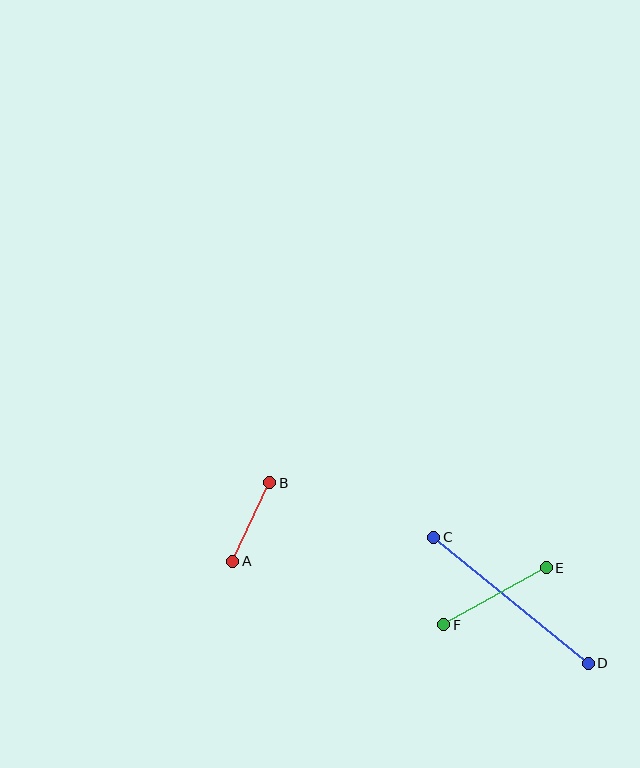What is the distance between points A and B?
The distance is approximately 87 pixels.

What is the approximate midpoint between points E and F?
The midpoint is at approximately (495, 596) pixels.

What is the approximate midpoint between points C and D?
The midpoint is at approximately (511, 600) pixels.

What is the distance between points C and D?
The distance is approximately 199 pixels.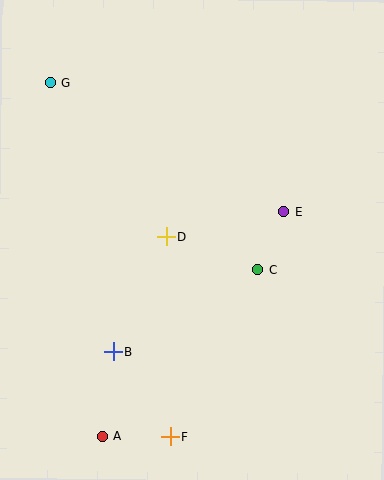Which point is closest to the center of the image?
Point D at (166, 236) is closest to the center.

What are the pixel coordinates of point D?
Point D is at (166, 236).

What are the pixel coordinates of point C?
Point C is at (257, 270).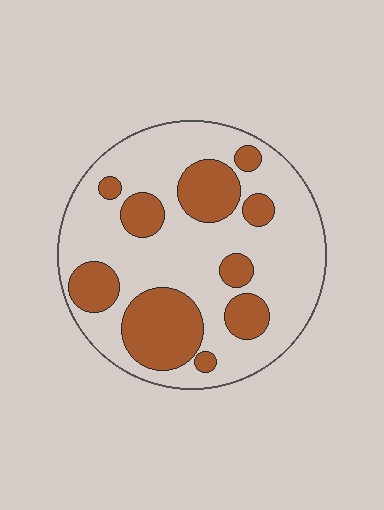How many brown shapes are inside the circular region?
10.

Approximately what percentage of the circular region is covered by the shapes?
Approximately 30%.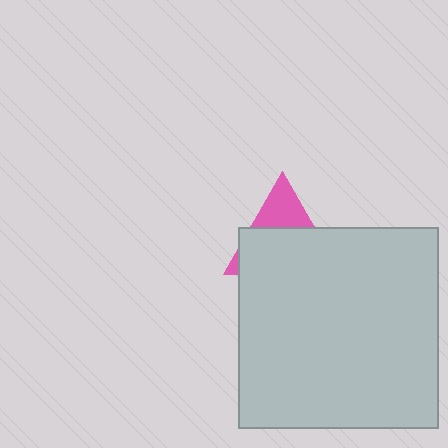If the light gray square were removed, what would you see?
You would see the complete pink triangle.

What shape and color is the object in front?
The object in front is a light gray square.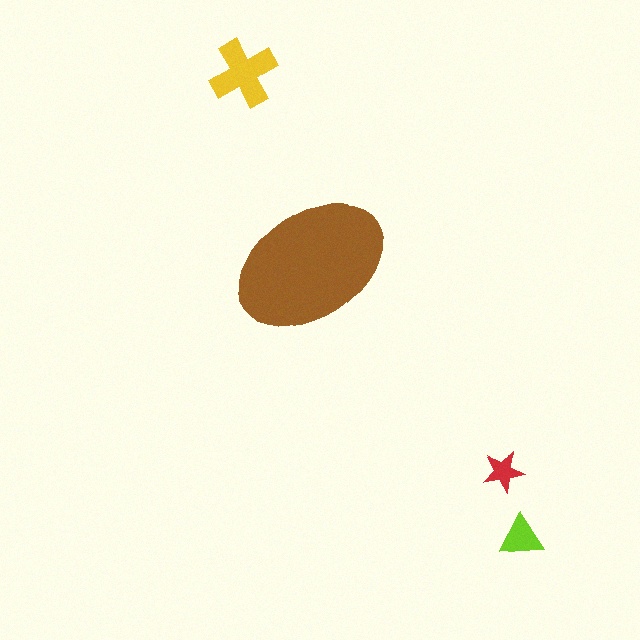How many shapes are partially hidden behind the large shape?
0 shapes are partially hidden.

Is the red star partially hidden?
No, the red star is fully visible.